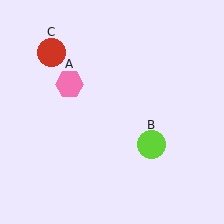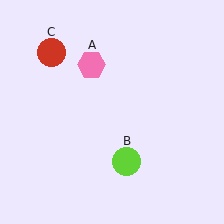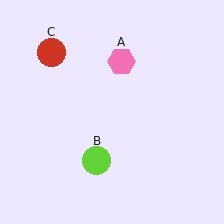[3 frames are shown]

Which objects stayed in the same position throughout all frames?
Red circle (object C) remained stationary.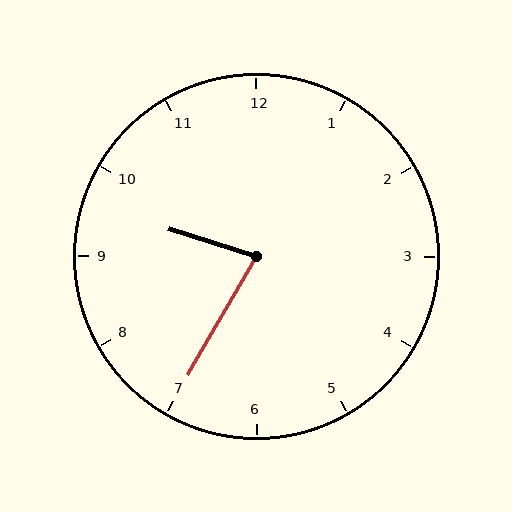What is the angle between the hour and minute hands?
Approximately 78 degrees.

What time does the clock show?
9:35.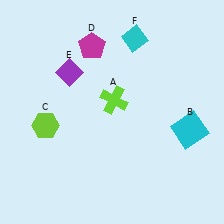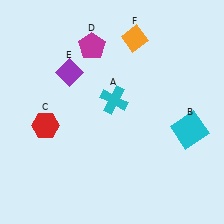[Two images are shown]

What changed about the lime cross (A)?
In Image 1, A is lime. In Image 2, it changed to cyan.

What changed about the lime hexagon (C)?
In Image 1, C is lime. In Image 2, it changed to red.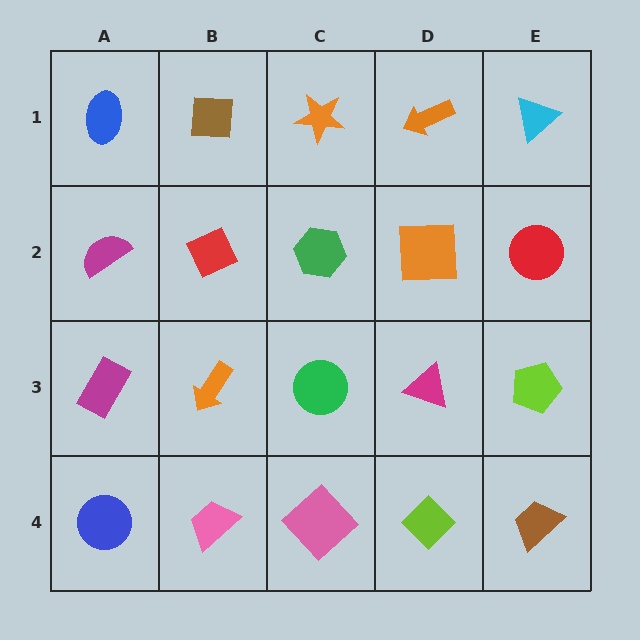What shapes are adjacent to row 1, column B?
A red diamond (row 2, column B), a blue ellipse (row 1, column A), an orange star (row 1, column C).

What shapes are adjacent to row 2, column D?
An orange arrow (row 1, column D), a magenta triangle (row 3, column D), a green hexagon (row 2, column C), a red circle (row 2, column E).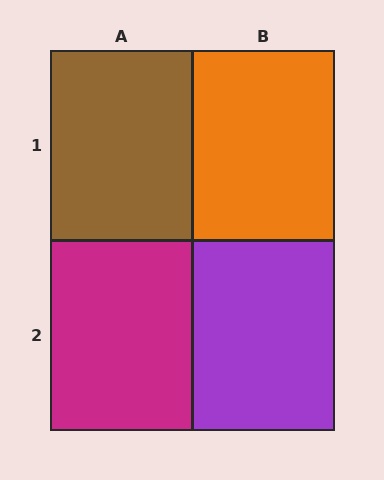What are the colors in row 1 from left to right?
Brown, orange.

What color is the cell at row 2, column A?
Magenta.